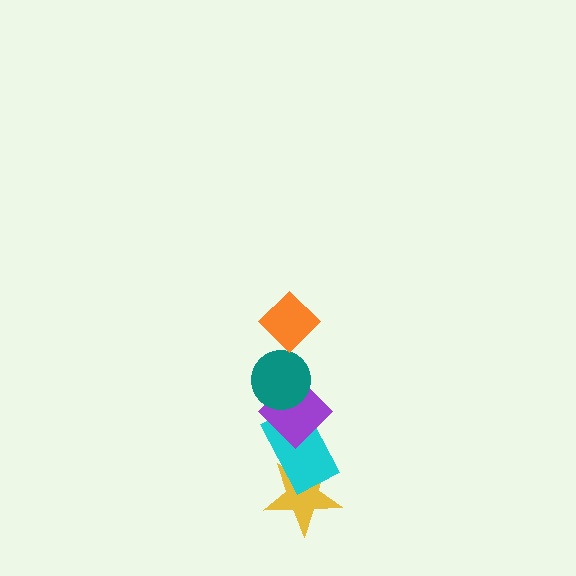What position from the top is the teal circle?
The teal circle is 2nd from the top.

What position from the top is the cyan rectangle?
The cyan rectangle is 4th from the top.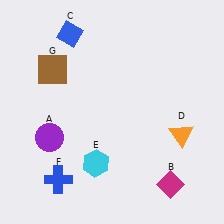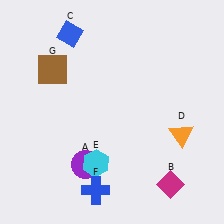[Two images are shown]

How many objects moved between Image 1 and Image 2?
2 objects moved between the two images.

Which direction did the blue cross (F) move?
The blue cross (F) moved right.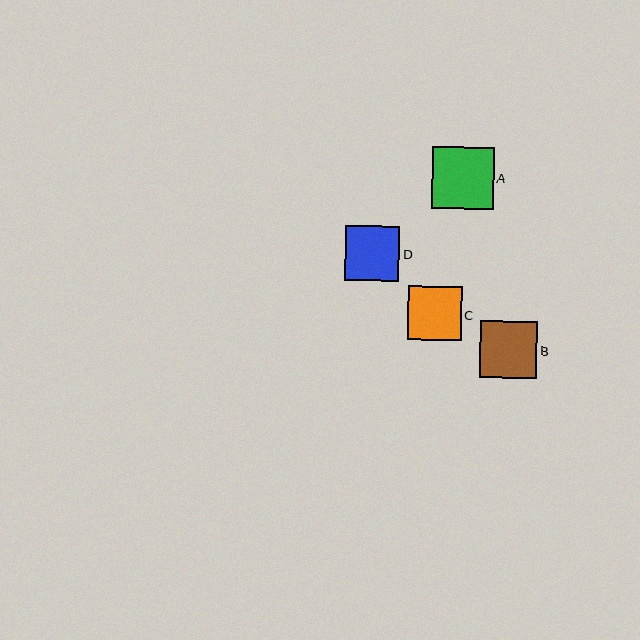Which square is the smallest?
Square C is the smallest with a size of approximately 53 pixels.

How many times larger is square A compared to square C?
Square A is approximately 1.2 times the size of square C.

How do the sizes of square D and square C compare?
Square D and square C are approximately the same size.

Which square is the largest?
Square A is the largest with a size of approximately 62 pixels.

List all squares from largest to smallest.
From largest to smallest: A, B, D, C.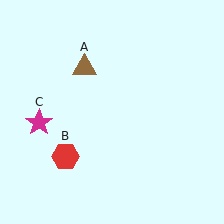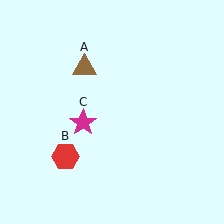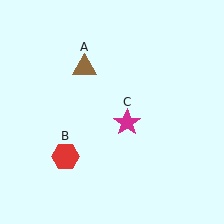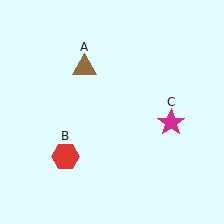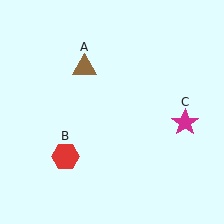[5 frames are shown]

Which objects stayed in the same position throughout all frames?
Brown triangle (object A) and red hexagon (object B) remained stationary.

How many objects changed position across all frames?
1 object changed position: magenta star (object C).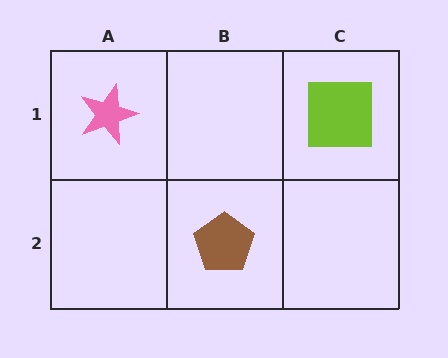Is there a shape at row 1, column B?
No, that cell is empty.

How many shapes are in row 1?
2 shapes.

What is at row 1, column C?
A lime square.